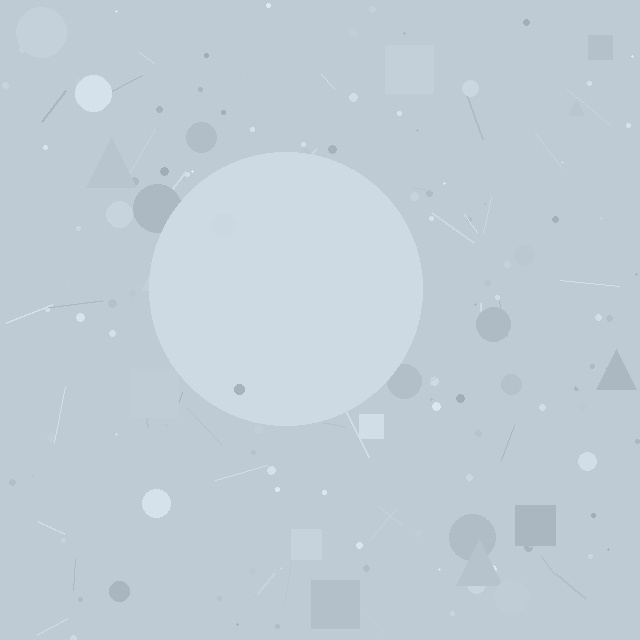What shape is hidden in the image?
A circle is hidden in the image.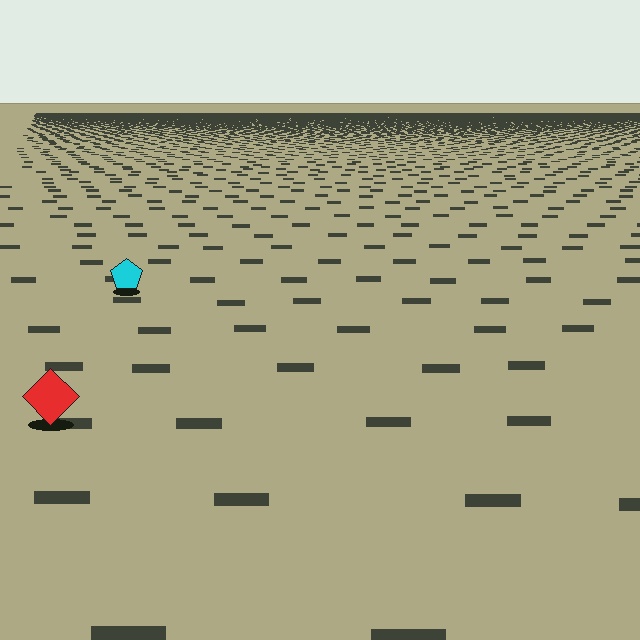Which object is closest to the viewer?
The red diamond is closest. The texture marks near it are larger and more spread out.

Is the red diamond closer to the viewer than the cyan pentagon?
Yes. The red diamond is closer — you can tell from the texture gradient: the ground texture is coarser near it.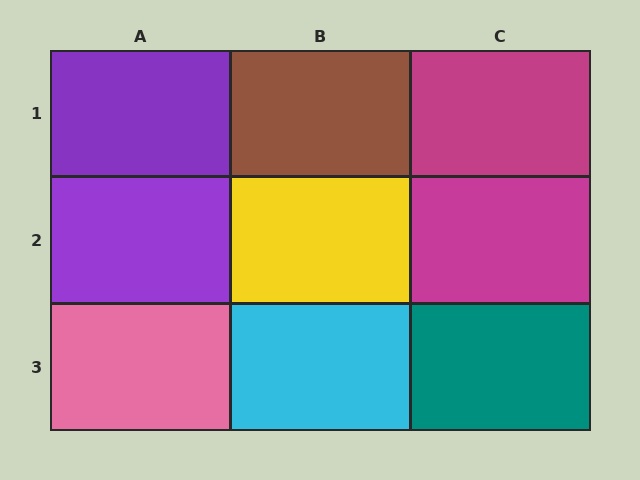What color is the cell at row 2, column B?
Yellow.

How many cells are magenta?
2 cells are magenta.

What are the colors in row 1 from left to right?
Purple, brown, magenta.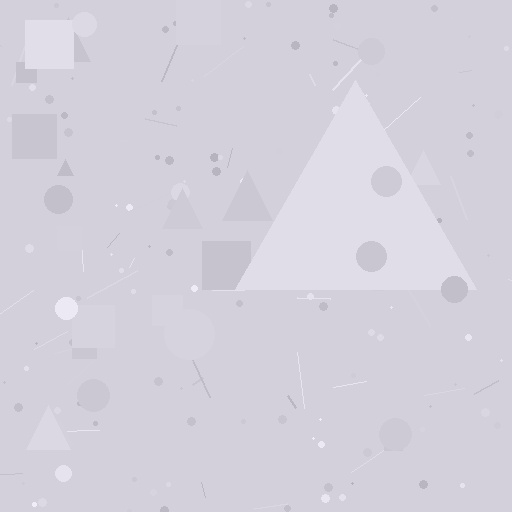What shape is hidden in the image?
A triangle is hidden in the image.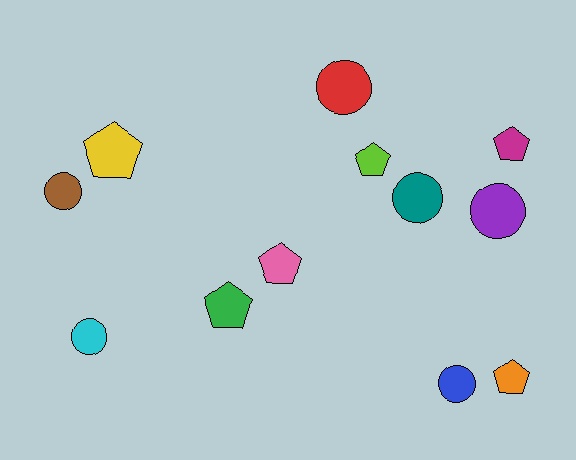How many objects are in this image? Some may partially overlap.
There are 12 objects.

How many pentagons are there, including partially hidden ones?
There are 6 pentagons.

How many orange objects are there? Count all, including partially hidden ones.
There is 1 orange object.